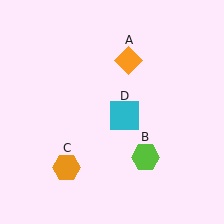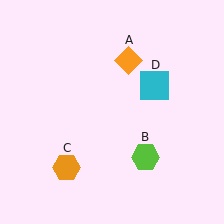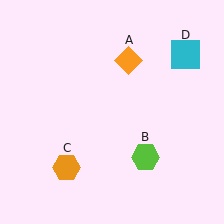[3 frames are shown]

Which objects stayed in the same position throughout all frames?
Orange diamond (object A) and lime hexagon (object B) and orange hexagon (object C) remained stationary.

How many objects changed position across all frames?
1 object changed position: cyan square (object D).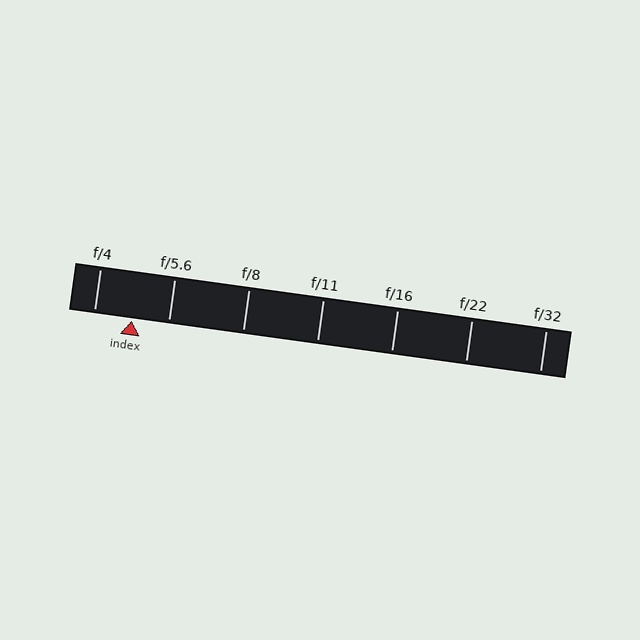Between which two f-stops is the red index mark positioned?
The index mark is between f/4 and f/5.6.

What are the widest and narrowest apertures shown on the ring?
The widest aperture shown is f/4 and the narrowest is f/32.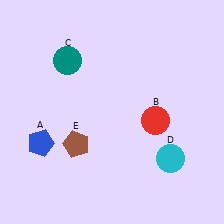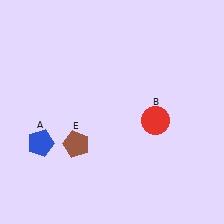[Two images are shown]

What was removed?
The cyan circle (D), the teal circle (C) were removed in Image 2.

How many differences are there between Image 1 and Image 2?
There are 2 differences between the two images.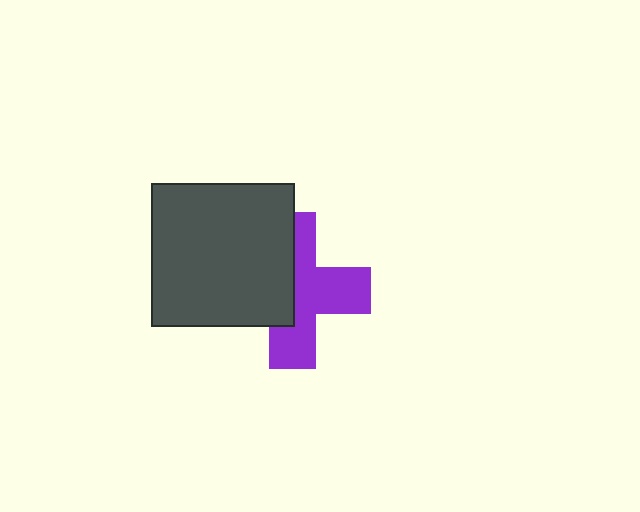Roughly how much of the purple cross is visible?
About half of it is visible (roughly 55%).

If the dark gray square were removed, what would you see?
You would see the complete purple cross.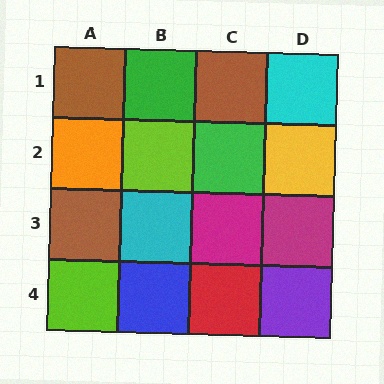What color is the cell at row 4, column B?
Blue.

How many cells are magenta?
2 cells are magenta.